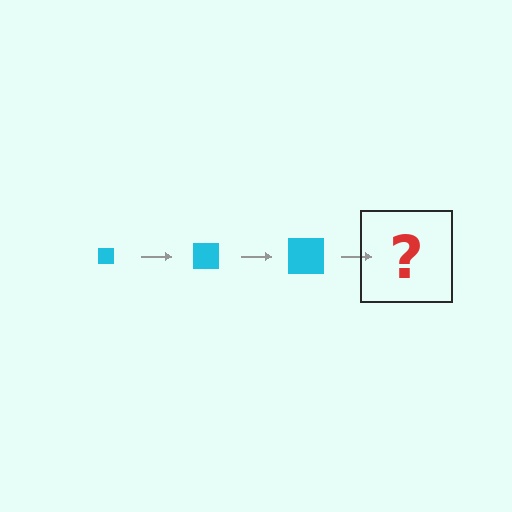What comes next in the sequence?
The next element should be a cyan square, larger than the previous one.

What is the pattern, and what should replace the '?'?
The pattern is that the square gets progressively larger each step. The '?' should be a cyan square, larger than the previous one.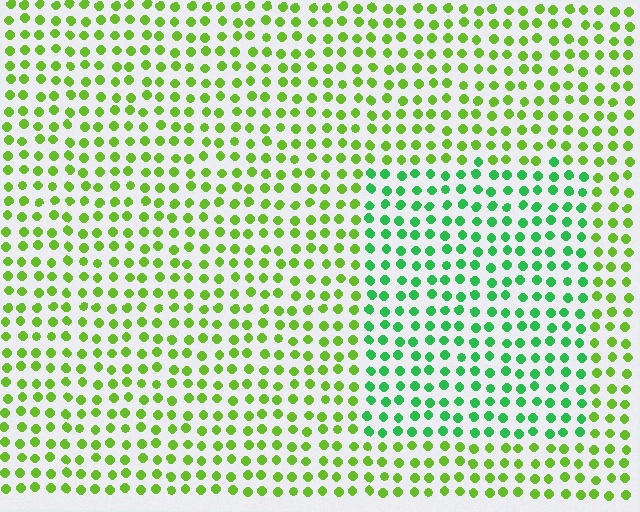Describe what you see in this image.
The image is filled with small lime elements in a uniform arrangement. A rectangle-shaped region is visible where the elements are tinted to a slightly different hue, forming a subtle color boundary.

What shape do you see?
I see a rectangle.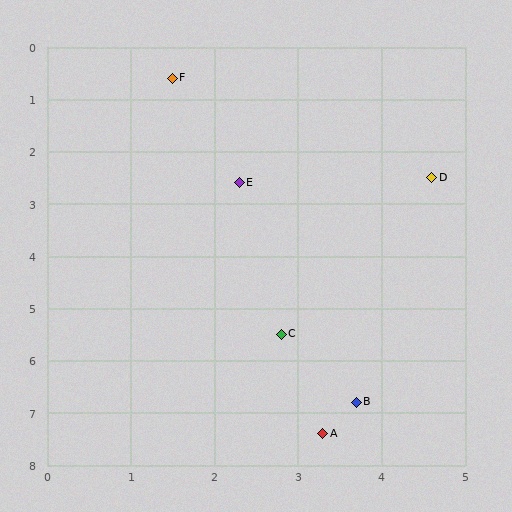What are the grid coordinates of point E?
Point E is at approximately (2.3, 2.6).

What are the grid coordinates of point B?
Point B is at approximately (3.7, 6.8).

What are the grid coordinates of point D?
Point D is at approximately (4.6, 2.5).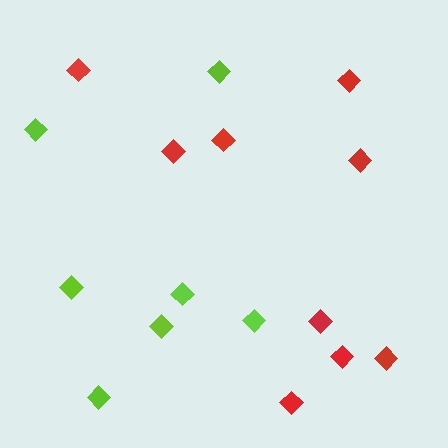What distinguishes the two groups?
There are 2 groups: one group of lime diamonds (7) and one group of red diamonds (9).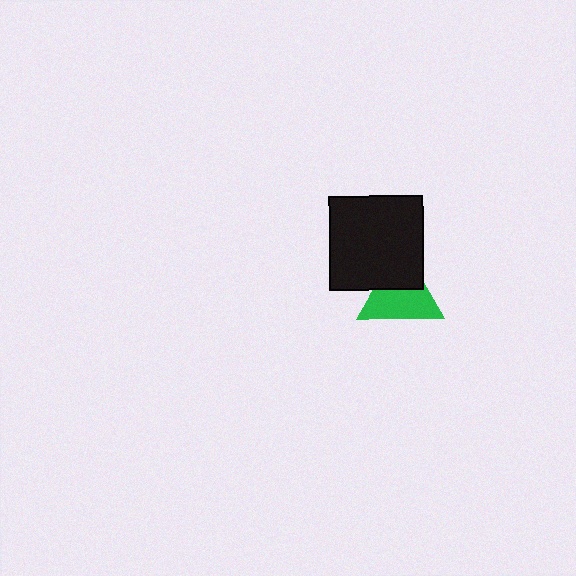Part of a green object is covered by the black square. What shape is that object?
It is a triangle.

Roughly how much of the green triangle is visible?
About half of it is visible (roughly 60%).